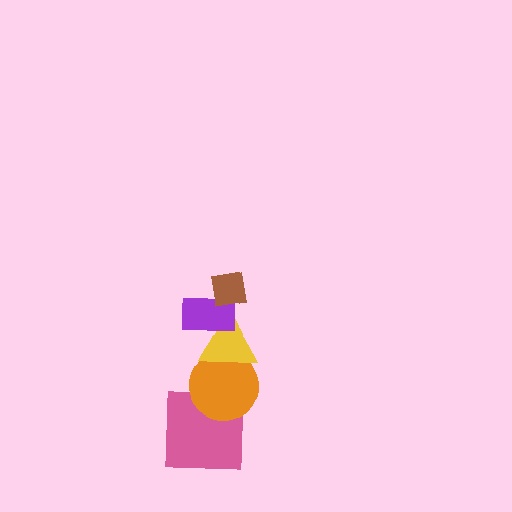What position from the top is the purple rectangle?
The purple rectangle is 2nd from the top.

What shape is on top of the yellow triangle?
The purple rectangle is on top of the yellow triangle.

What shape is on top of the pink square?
The orange circle is on top of the pink square.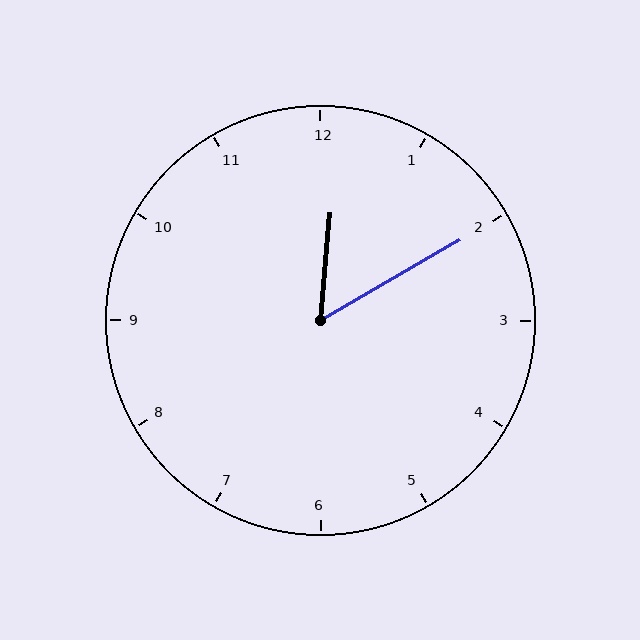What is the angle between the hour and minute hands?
Approximately 55 degrees.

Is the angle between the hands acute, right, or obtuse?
It is acute.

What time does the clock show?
12:10.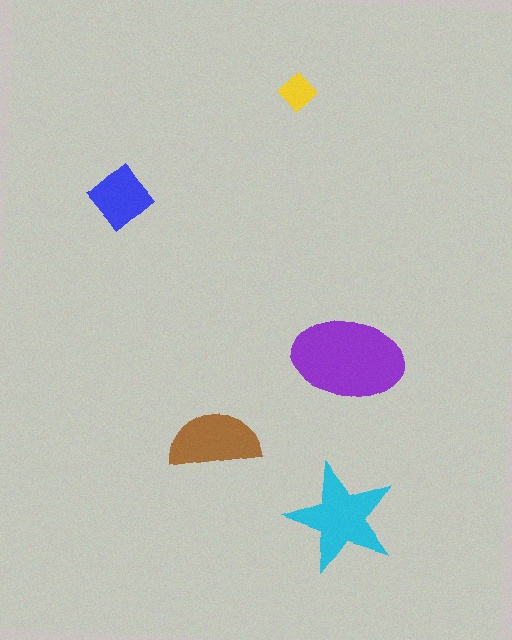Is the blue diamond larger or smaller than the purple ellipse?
Smaller.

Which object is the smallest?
The yellow diamond.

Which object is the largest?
The purple ellipse.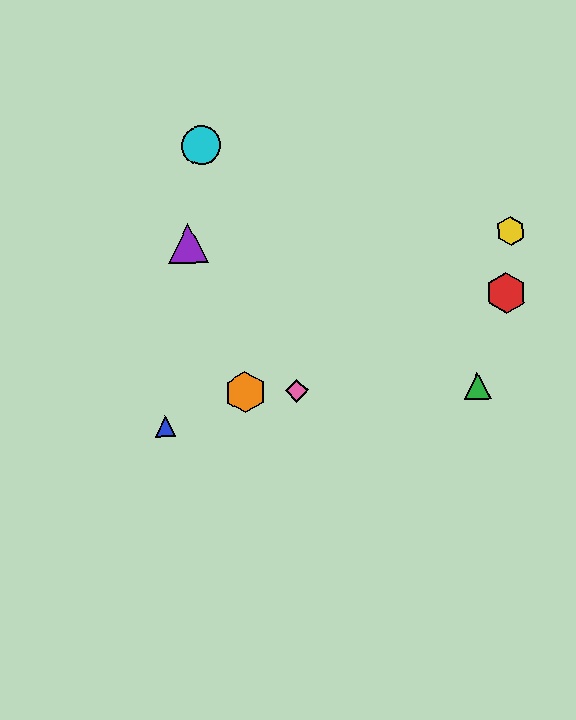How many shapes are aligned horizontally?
3 shapes (the green triangle, the orange hexagon, the pink diamond) are aligned horizontally.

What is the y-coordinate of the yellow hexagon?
The yellow hexagon is at y≈231.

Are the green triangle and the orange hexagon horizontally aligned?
Yes, both are at y≈386.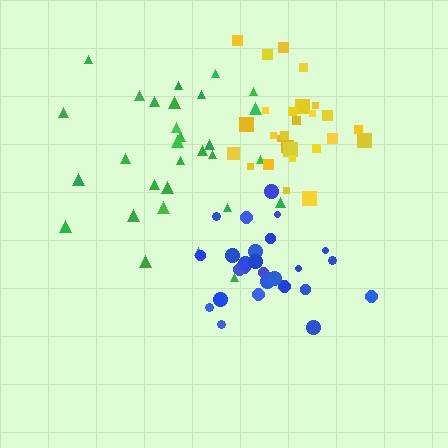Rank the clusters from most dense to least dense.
yellow, blue, green.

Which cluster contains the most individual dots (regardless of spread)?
Green (30).